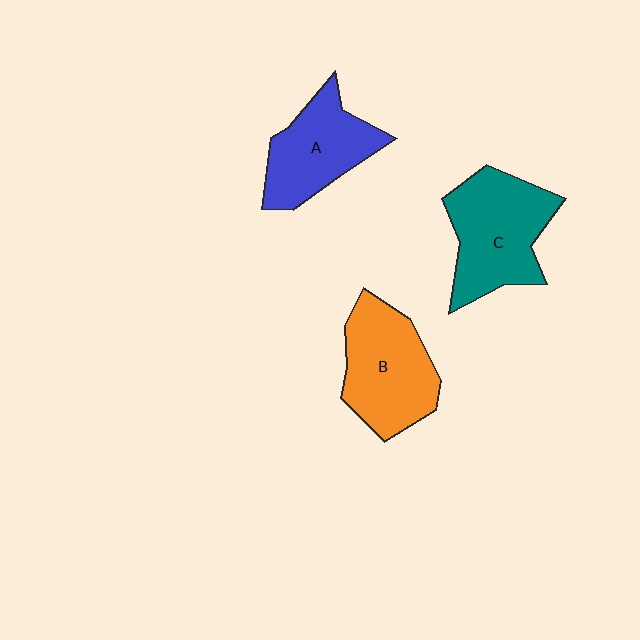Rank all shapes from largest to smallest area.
From largest to smallest: C (teal), B (orange), A (blue).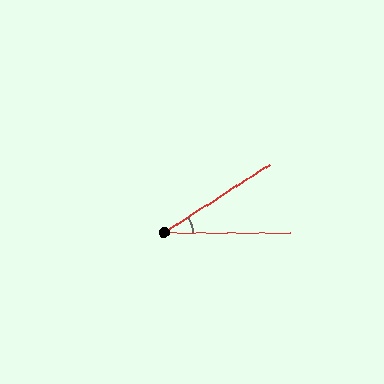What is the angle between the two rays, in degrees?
Approximately 33 degrees.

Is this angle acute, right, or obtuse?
It is acute.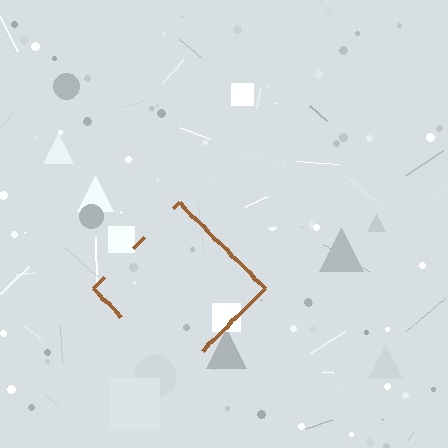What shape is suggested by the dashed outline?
The dashed outline suggests a diamond.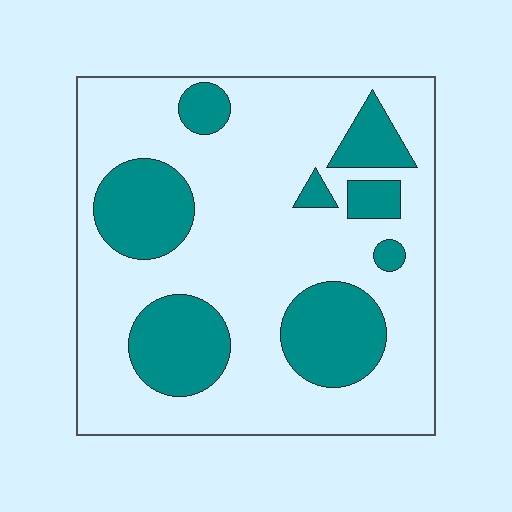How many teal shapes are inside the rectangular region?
8.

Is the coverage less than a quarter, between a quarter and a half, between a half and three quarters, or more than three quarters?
Between a quarter and a half.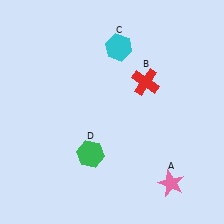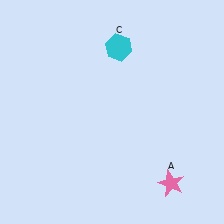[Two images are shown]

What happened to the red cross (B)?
The red cross (B) was removed in Image 2. It was in the top-right area of Image 1.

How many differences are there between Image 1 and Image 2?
There are 2 differences between the two images.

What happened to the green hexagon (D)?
The green hexagon (D) was removed in Image 2. It was in the bottom-left area of Image 1.